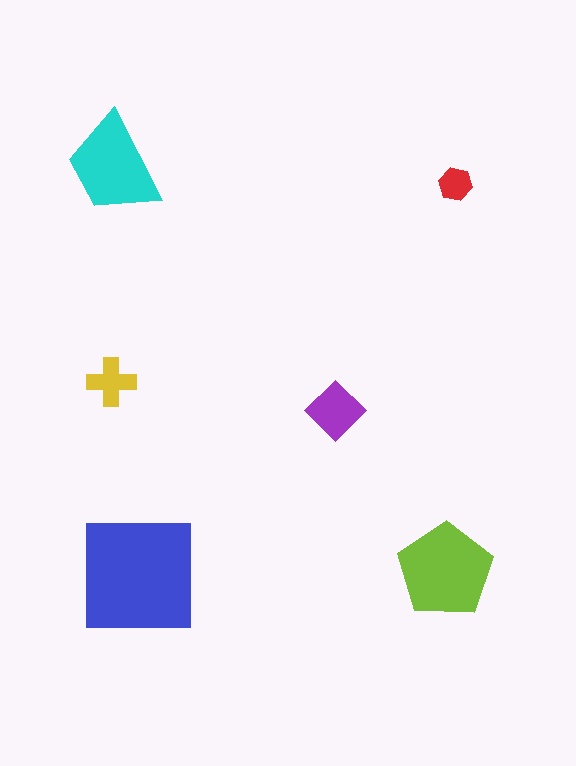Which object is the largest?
The blue square.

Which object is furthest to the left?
The cyan trapezoid is leftmost.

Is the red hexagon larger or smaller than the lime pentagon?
Smaller.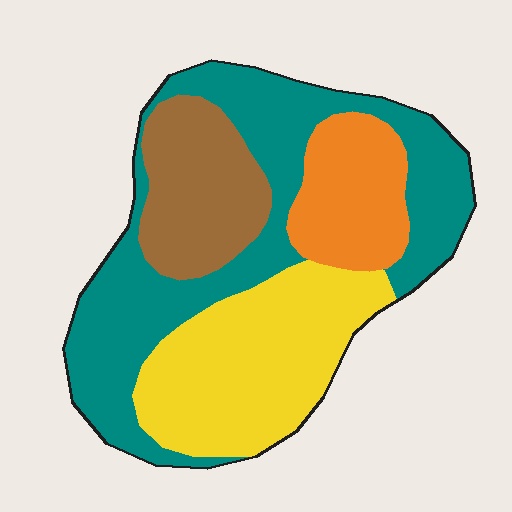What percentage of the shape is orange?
Orange covers around 15% of the shape.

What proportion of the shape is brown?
Brown takes up less than a quarter of the shape.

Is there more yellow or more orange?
Yellow.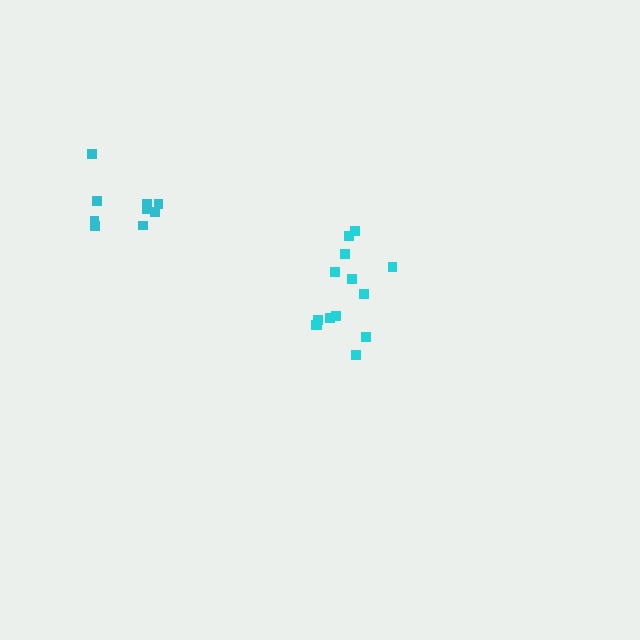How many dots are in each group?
Group 1: 14 dots, Group 2: 9 dots (23 total).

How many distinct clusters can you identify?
There are 2 distinct clusters.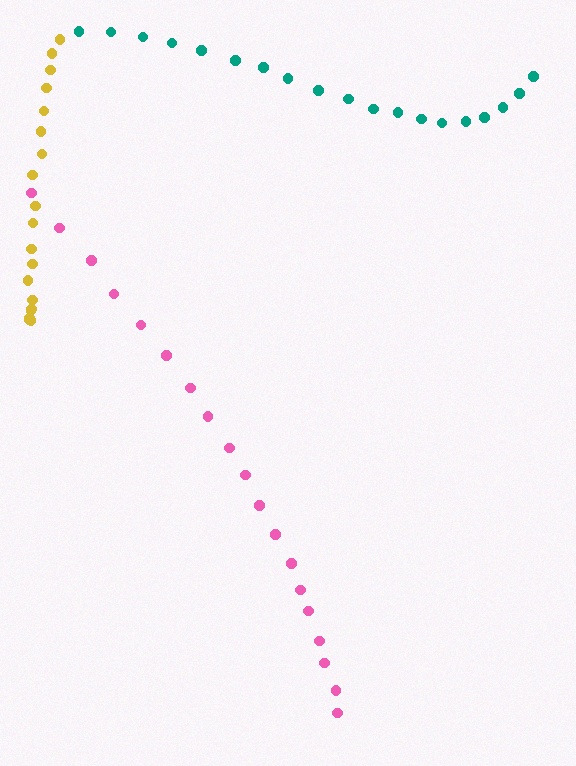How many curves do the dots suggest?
There are 3 distinct paths.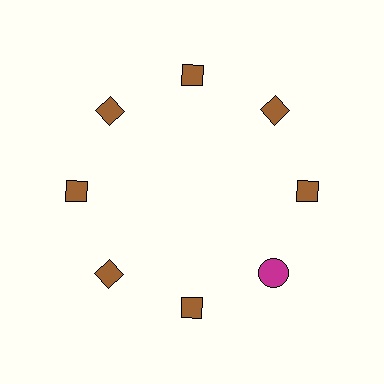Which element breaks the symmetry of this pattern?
The magenta circle at roughly the 4 o'clock position breaks the symmetry. All other shapes are brown diamonds.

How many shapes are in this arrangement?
There are 8 shapes arranged in a ring pattern.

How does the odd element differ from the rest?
It differs in both color (magenta instead of brown) and shape (circle instead of diamond).